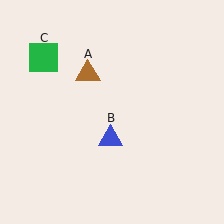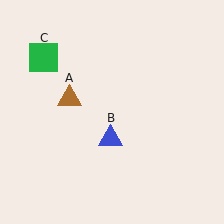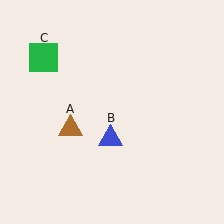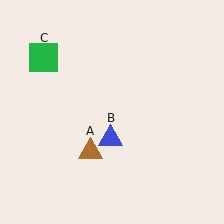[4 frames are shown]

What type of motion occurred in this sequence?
The brown triangle (object A) rotated counterclockwise around the center of the scene.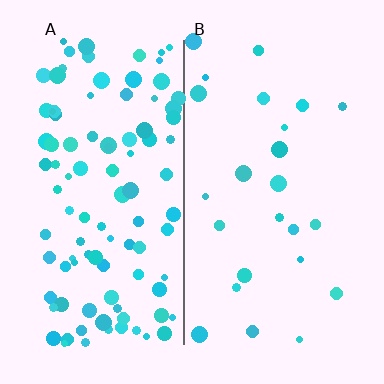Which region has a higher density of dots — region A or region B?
A (the left).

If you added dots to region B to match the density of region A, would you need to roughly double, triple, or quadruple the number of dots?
Approximately quadruple.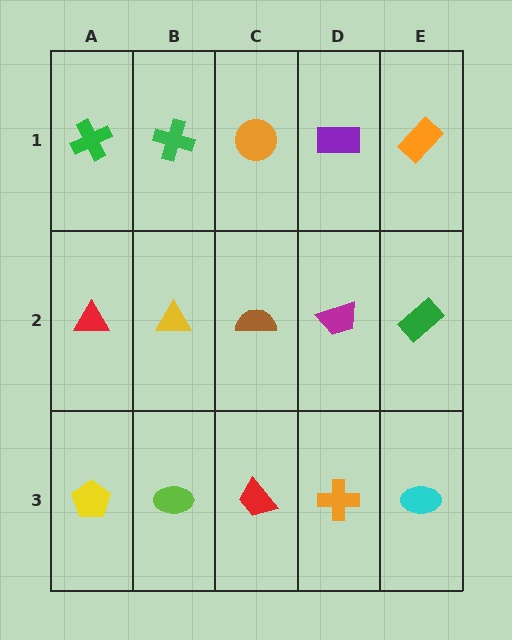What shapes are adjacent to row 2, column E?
An orange rectangle (row 1, column E), a cyan ellipse (row 3, column E), a magenta trapezoid (row 2, column D).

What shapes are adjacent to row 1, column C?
A brown semicircle (row 2, column C), a green cross (row 1, column B), a purple rectangle (row 1, column D).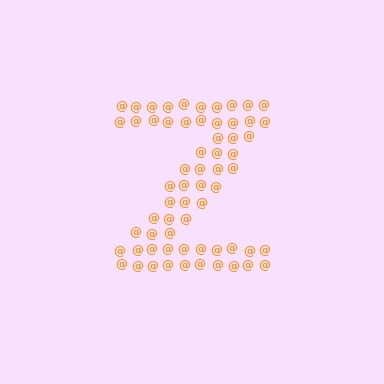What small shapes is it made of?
It is made of small at signs.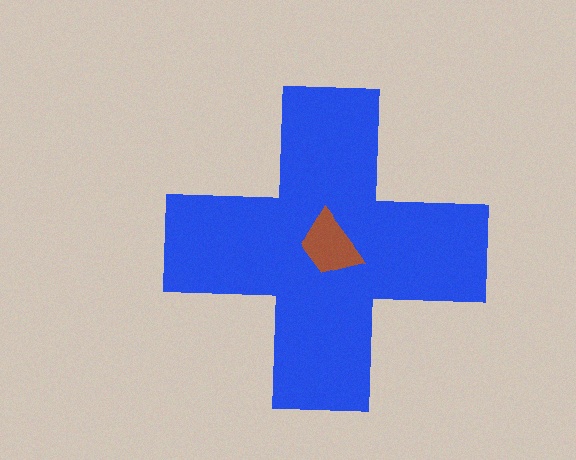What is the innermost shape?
The brown trapezoid.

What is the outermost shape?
The blue cross.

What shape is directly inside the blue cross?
The brown trapezoid.